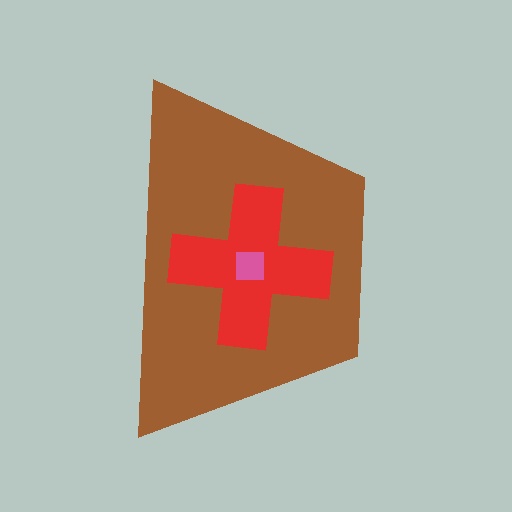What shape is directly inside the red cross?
The pink square.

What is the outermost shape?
The brown trapezoid.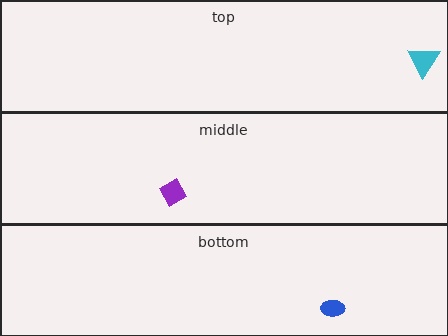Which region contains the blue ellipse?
The bottom region.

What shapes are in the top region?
The cyan triangle.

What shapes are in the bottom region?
The blue ellipse.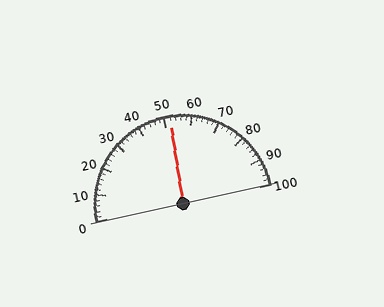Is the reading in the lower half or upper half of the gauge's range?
The reading is in the upper half of the range (0 to 100).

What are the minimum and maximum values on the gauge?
The gauge ranges from 0 to 100.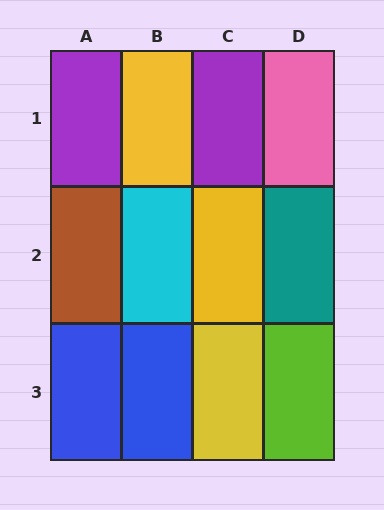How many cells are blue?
2 cells are blue.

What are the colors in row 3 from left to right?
Blue, blue, yellow, lime.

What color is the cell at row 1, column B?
Yellow.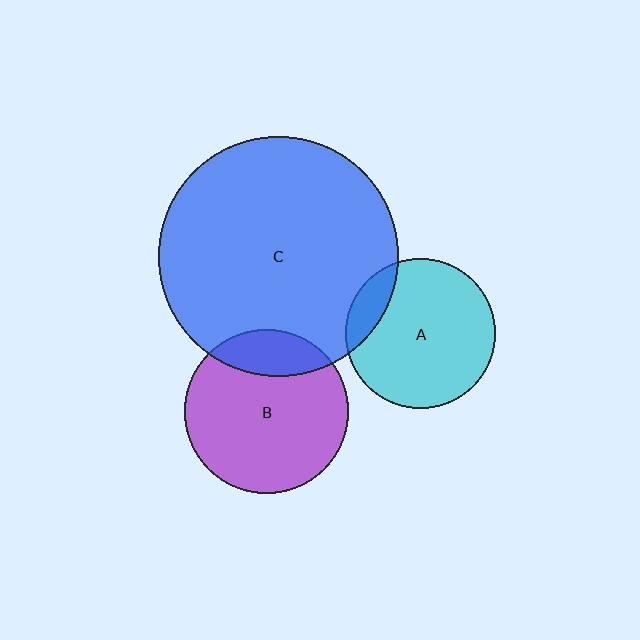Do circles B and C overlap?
Yes.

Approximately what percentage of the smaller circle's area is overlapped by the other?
Approximately 20%.